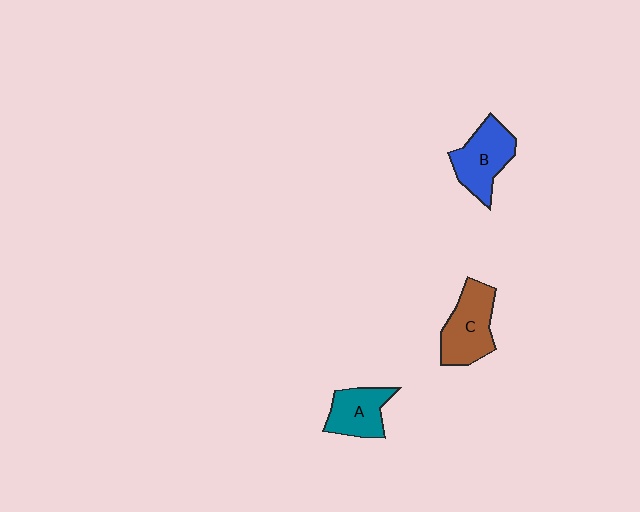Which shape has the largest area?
Shape C (brown).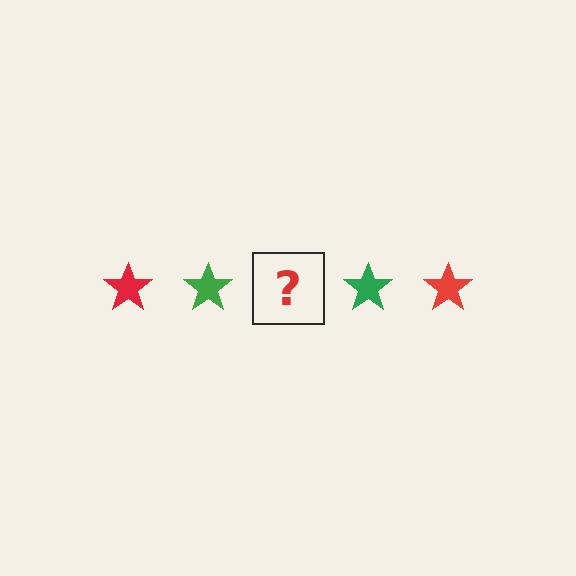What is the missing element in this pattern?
The missing element is a red star.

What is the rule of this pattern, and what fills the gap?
The rule is that the pattern cycles through red, green stars. The gap should be filled with a red star.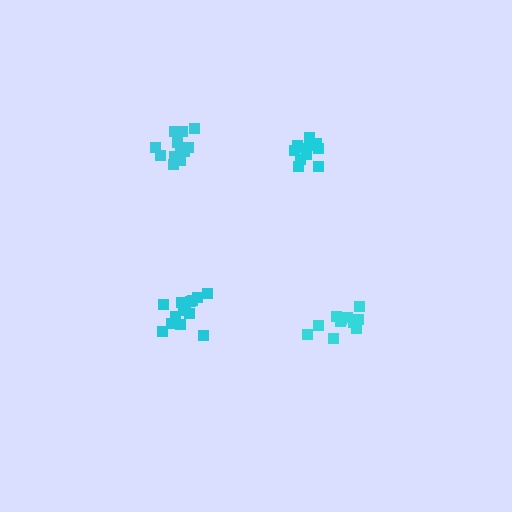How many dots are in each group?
Group 1: 11 dots, Group 2: 14 dots, Group 3: 11 dots, Group 4: 12 dots (48 total).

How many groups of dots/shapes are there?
There are 4 groups.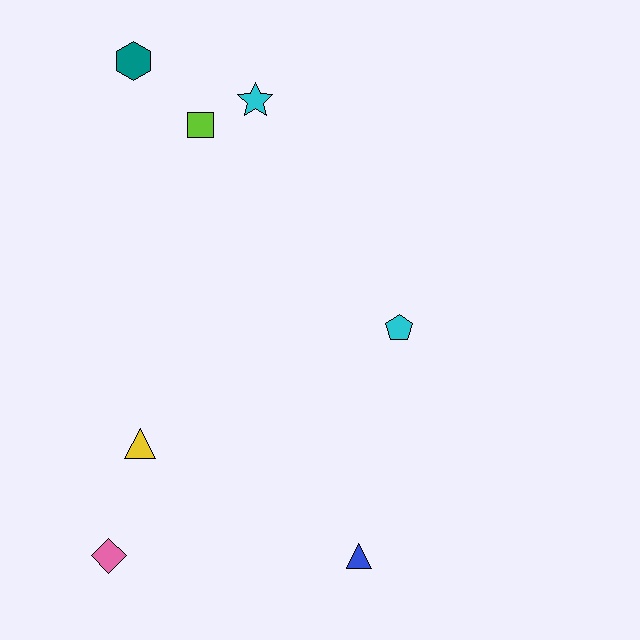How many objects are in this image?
There are 7 objects.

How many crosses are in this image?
There are no crosses.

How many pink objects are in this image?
There is 1 pink object.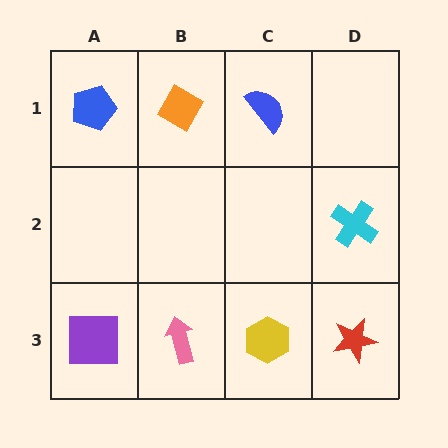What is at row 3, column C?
A yellow hexagon.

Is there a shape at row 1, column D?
No, that cell is empty.